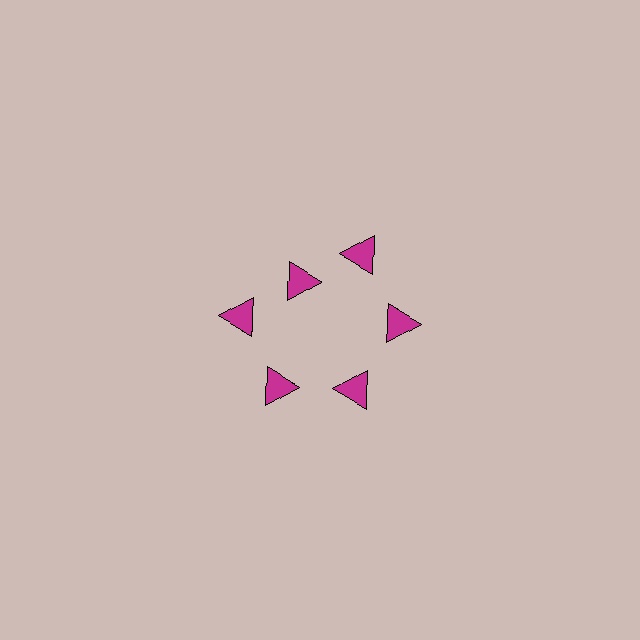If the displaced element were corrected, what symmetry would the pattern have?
It would have 6-fold rotational symmetry — the pattern would map onto itself every 60 degrees.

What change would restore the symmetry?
The symmetry would be restored by moving it outward, back onto the ring so that all 6 triangles sit at equal angles and equal distance from the center.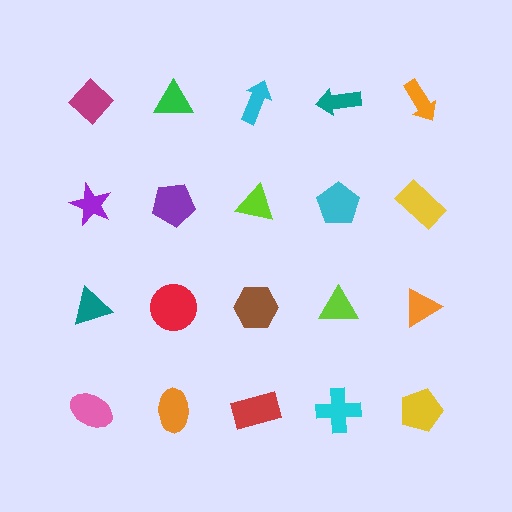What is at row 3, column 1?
A teal triangle.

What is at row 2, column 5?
A yellow rectangle.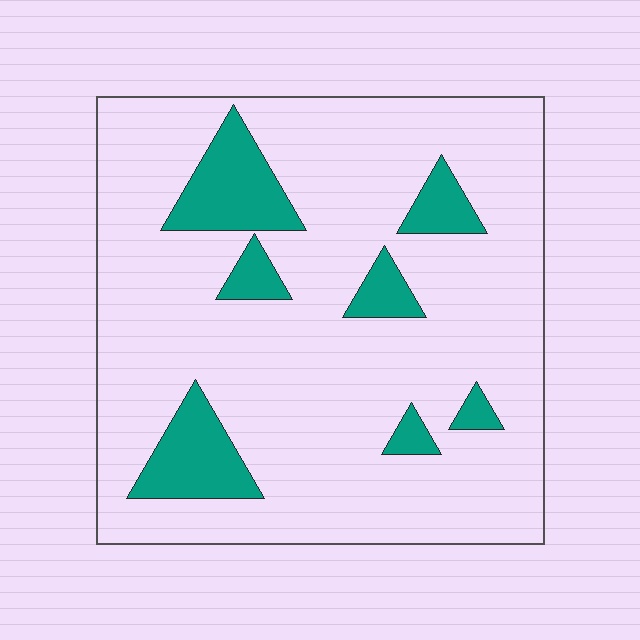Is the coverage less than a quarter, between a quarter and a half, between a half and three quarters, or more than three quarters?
Less than a quarter.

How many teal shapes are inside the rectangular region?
7.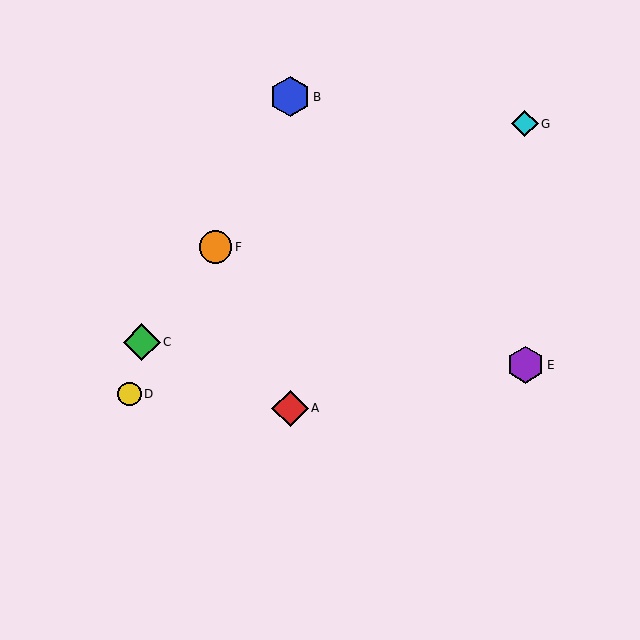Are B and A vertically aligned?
Yes, both are at x≈290.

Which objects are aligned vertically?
Objects A, B are aligned vertically.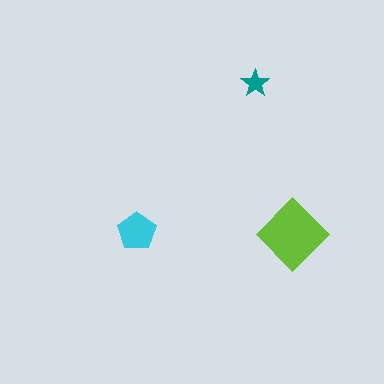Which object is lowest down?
The lime diamond is bottommost.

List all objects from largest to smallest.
The lime diamond, the cyan pentagon, the teal star.